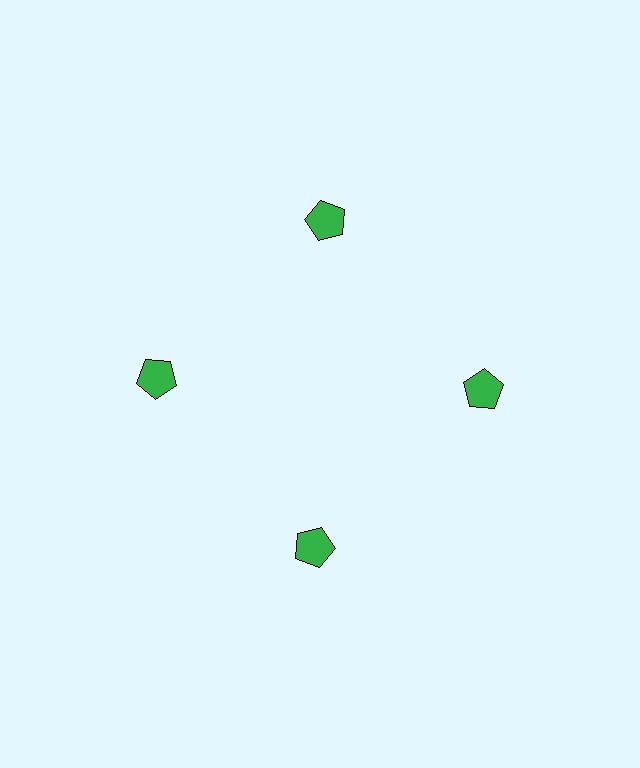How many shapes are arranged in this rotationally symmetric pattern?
There are 4 shapes, arranged in 4 groups of 1.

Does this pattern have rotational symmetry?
Yes, this pattern has 4-fold rotational symmetry. It looks the same after rotating 90 degrees around the center.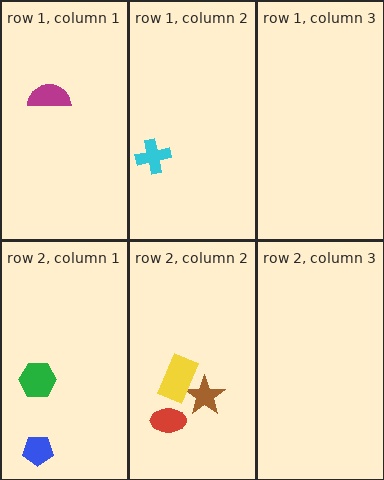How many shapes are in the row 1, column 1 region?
1.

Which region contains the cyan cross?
The row 1, column 2 region.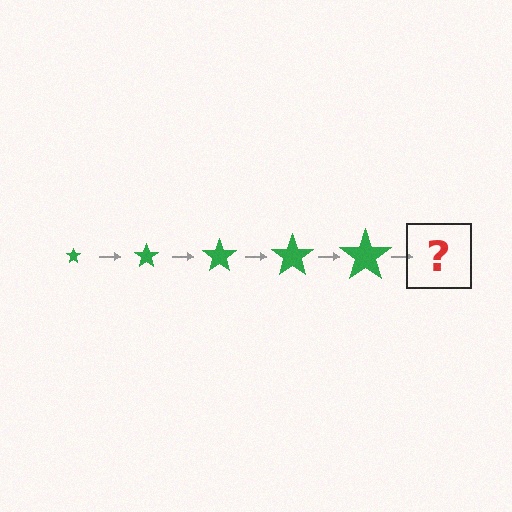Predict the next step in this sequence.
The next step is a green star, larger than the previous one.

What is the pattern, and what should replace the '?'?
The pattern is that the star gets progressively larger each step. The '?' should be a green star, larger than the previous one.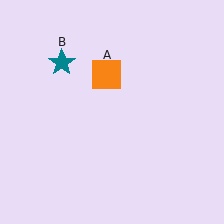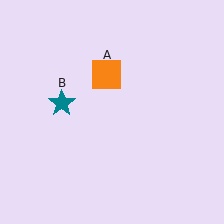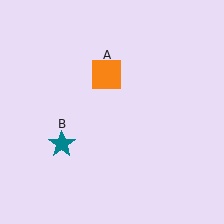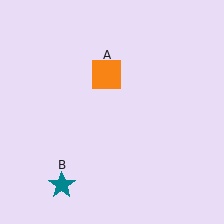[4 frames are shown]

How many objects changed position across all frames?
1 object changed position: teal star (object B).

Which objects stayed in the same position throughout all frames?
Orange square (object A) remained stationary.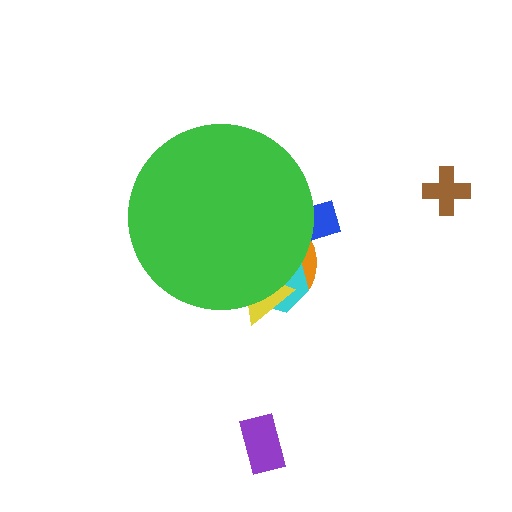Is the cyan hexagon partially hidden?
Yes, the cyan hexagon is partially hidden behind the green circle.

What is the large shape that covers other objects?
A green circle.